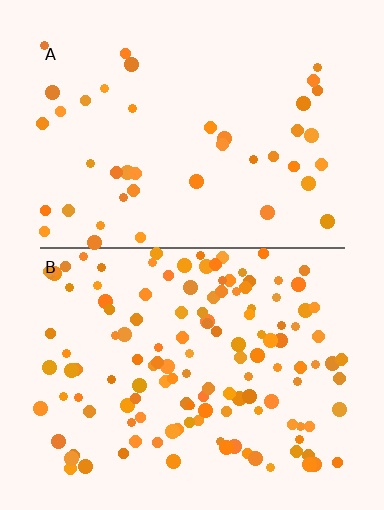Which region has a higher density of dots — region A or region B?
B (the bottom).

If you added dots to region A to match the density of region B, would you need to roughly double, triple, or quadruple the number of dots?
Approximately triple.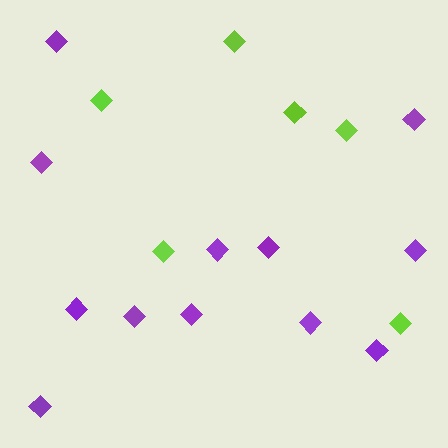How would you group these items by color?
There are 2 groups: one group of purple diamonds (12) and one group of lime diamonds (6).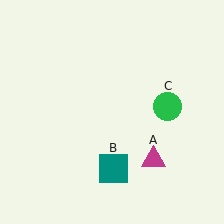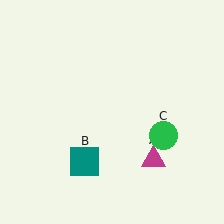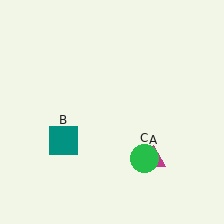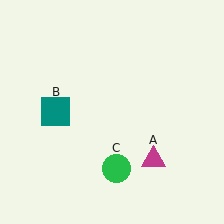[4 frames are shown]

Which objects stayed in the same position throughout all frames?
Magenta triangle (object A) remained stationary.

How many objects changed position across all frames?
2 objects changed position: teal square (object B), green circle (object C).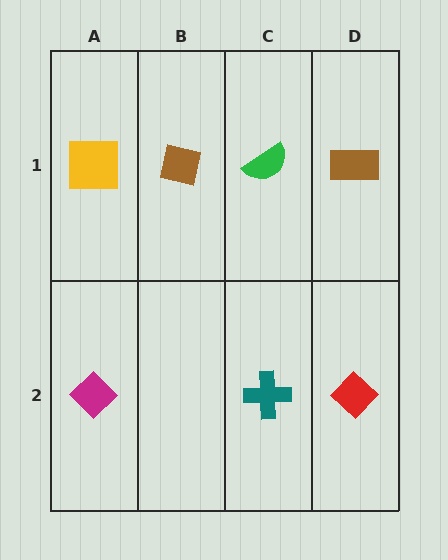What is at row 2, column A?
A magenta diamond.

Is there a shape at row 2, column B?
No, that cell is empty.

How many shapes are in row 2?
3 shapes.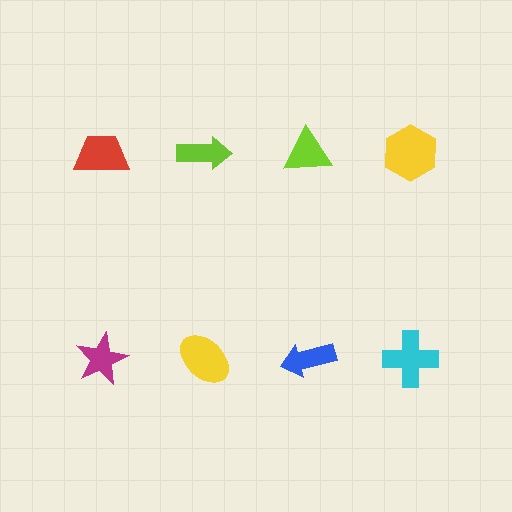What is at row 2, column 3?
A blue arrow.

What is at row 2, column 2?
A yellow ellipse.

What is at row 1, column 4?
A yellow hexagon.